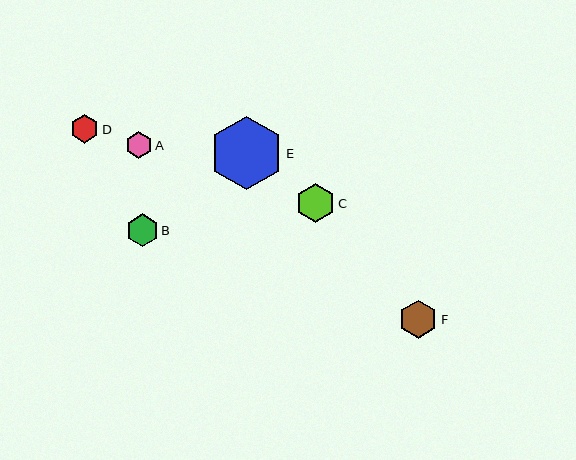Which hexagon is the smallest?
Hexagon A is the smallest with a size of approximately 27 pixels.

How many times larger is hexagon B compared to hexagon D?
Hexagon B is approximately 1.1 times the size of hexagon D.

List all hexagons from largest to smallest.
From largest to smallest: E, C, F, B, D, A.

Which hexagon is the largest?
Hexagon E is the largest with a size of approximately 73 pixels.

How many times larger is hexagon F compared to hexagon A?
Hexagon F is approximately 1.4 times the size of hexagon A.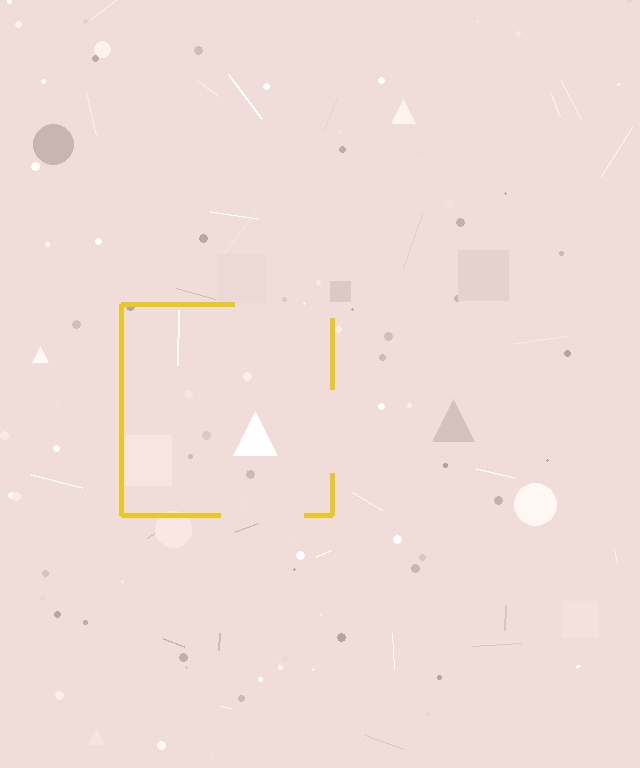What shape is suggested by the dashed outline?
The dashed outline suggests a square.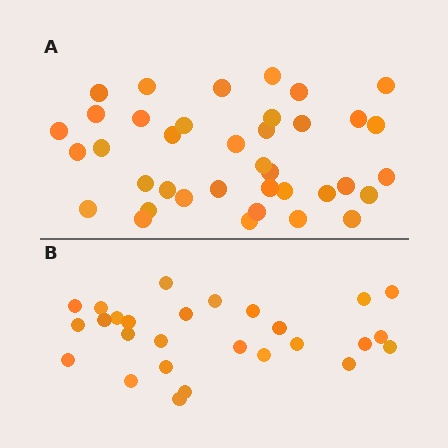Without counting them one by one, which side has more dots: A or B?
Region A (the top region) has more dots.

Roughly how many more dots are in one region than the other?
Region A has roughly 12 or so more dots than region B.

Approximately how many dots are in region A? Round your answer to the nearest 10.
About 40 dots. (The exact count is 38, which rounds to 40.)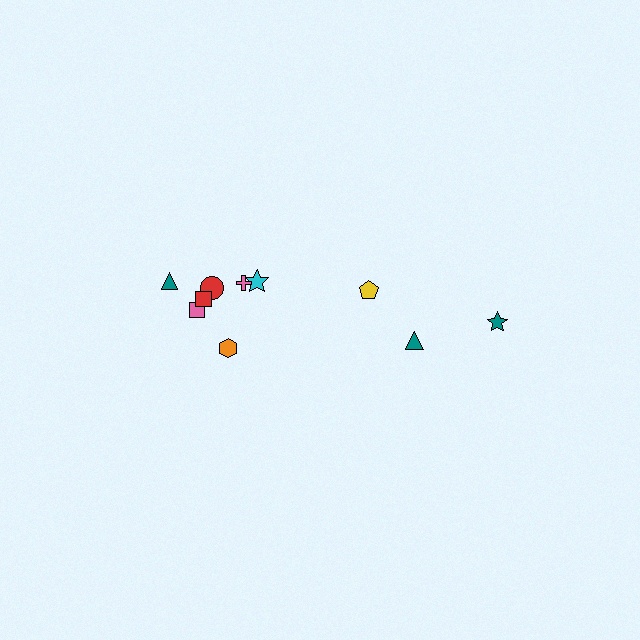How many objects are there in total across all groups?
There are 10 objects.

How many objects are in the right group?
There are 3 objects.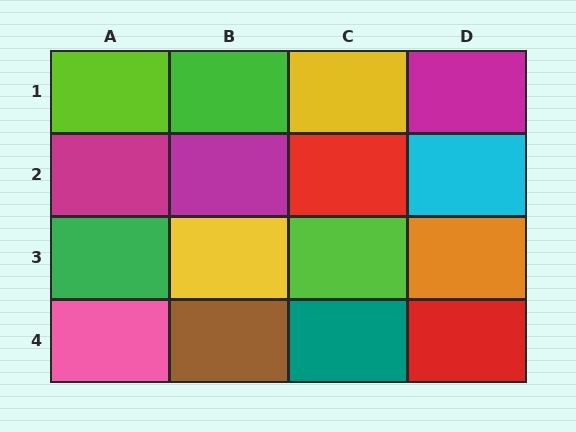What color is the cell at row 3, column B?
Yellow.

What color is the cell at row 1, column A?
Lime.